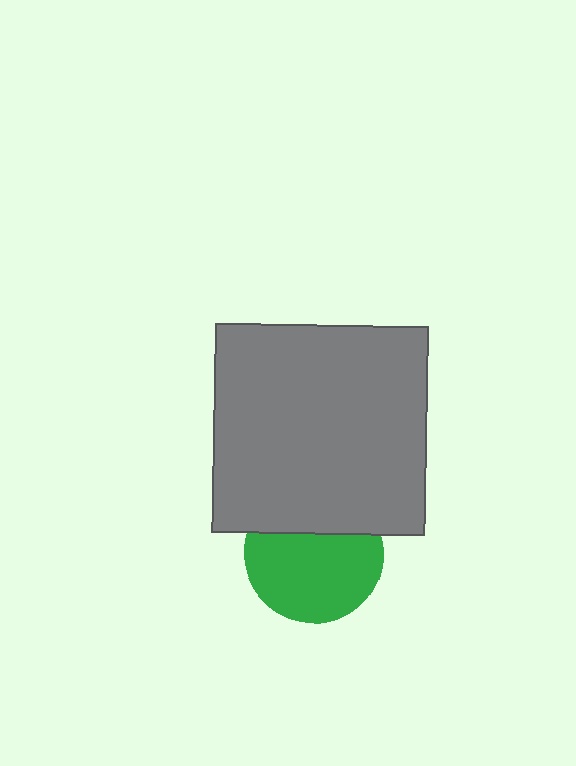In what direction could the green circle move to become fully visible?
The green circle could move down. That would shift it out from behind the gray rectangle entirely.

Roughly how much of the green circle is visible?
Most of it is visible (roughly 68%).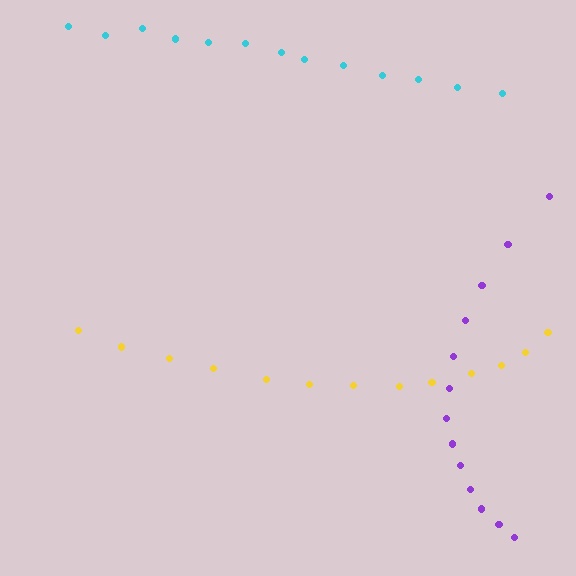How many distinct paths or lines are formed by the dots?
There are 3 distinct paths.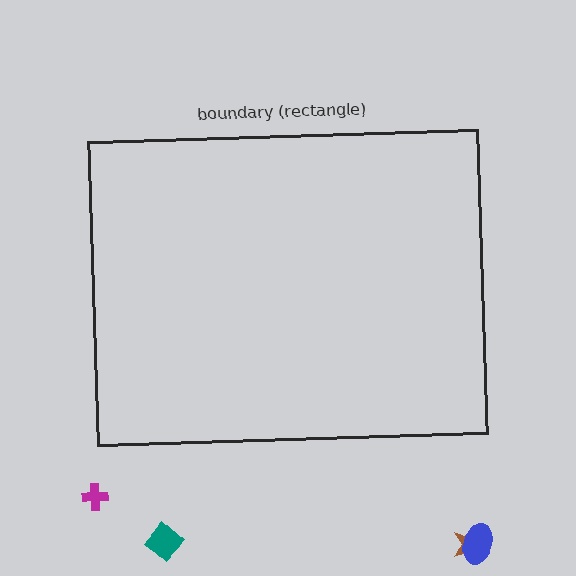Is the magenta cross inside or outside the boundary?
Outside.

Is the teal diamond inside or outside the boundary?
Outside.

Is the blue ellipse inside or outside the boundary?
Outside.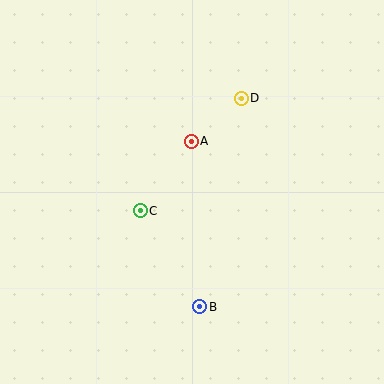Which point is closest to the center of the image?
Point A at (191, 141) is closest to the center.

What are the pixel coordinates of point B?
Point B is at (200, 307).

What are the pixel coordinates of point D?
Point D is at (241, 98).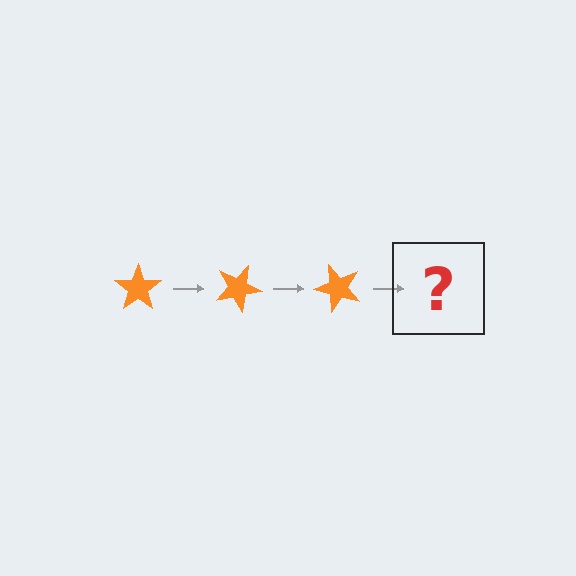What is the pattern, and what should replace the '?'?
The pattern is that the star rotates 25 degrees each step. The '?' should be an orange star rotated 75 degrees.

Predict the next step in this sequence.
The next step is an orange star rotated 75 degrees.